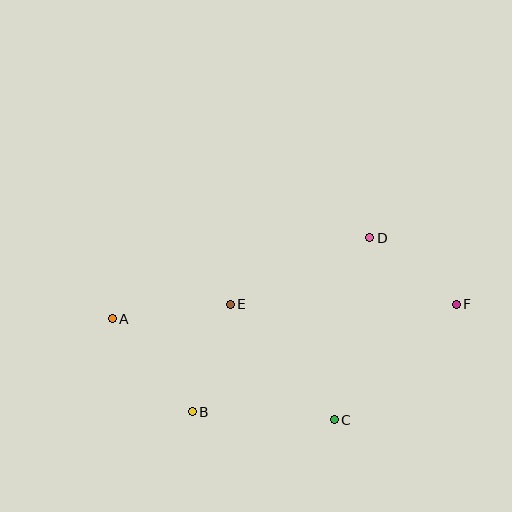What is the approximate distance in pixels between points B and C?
The distance between B and C is approximately 142 pixels.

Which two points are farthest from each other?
Points A and F are farthest from each other.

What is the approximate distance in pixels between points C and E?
The distance between C and E is approximately 156 pixels.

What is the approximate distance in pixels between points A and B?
The distance between A and B is approximately 123 pixels.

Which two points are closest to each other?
Points D and F are closest to each other.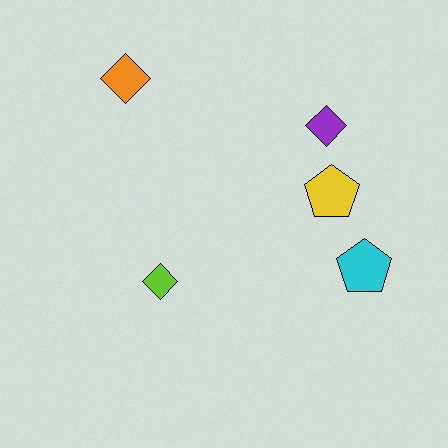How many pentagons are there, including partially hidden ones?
There are 2 pentagons.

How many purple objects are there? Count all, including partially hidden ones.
There is 1 purple object.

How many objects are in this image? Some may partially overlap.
There are 5 objects.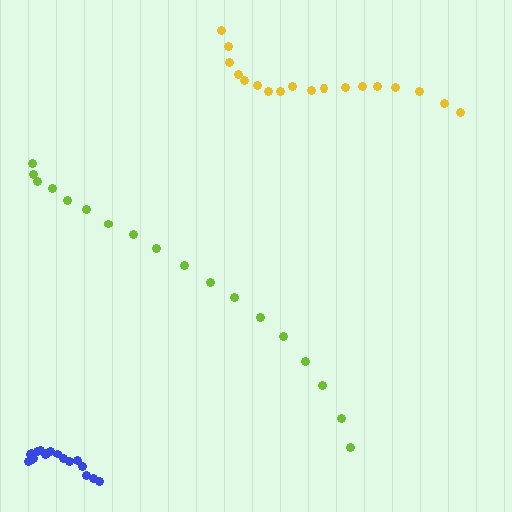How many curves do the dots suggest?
There are 3 distinct paths.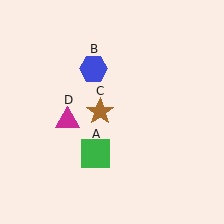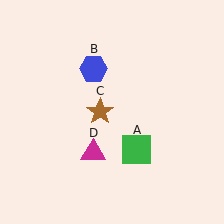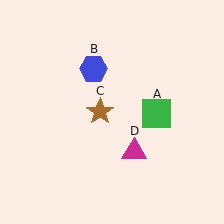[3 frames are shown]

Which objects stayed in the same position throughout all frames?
Blue hexagon (object B) and brown star (object C) remained stationary.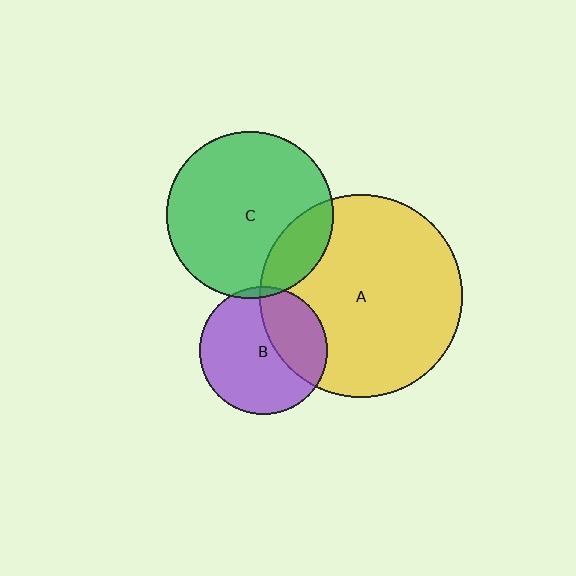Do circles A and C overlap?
Yes.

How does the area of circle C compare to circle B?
Approximately 1.7 times.